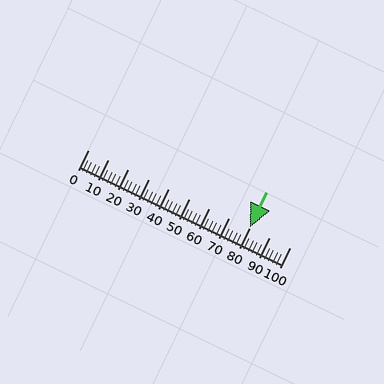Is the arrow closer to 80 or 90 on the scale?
The arrow is closer to 80.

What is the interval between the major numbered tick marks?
The major tick marks are spaced 10 units apart.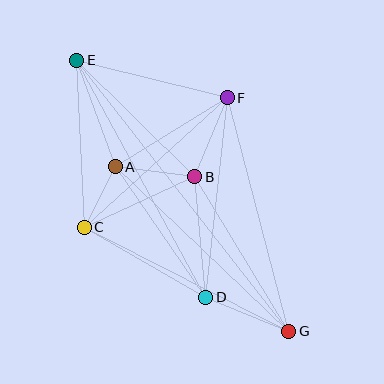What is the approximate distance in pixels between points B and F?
The distance between B and F is approximately 85 pixels.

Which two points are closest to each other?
Points A and C are closest to each other.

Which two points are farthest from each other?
Points E and G are farthest from each other.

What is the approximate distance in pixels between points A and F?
The distance between A and F is approximately 131 pixels.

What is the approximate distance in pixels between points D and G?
The distance between D and G is approximately 90 pixels.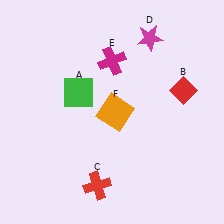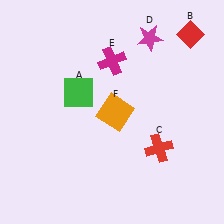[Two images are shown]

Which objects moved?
The objects that moved are: the red diamond (B), the red cross (C).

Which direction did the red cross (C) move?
The red cross (C) moved right.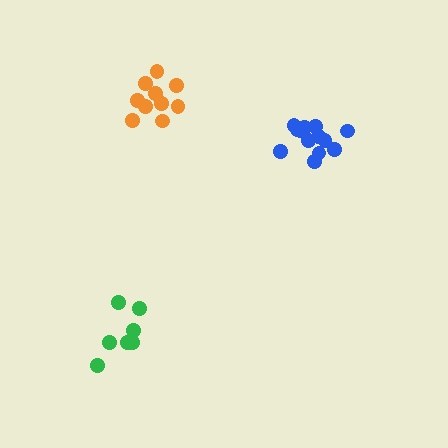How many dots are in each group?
Group 1: 10 dots, Group 2: 13 dots, Group 3: 7 dots (30 total).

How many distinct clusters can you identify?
There are 3 distinct clusters.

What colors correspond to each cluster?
The clusters are colored: orange, blue, green.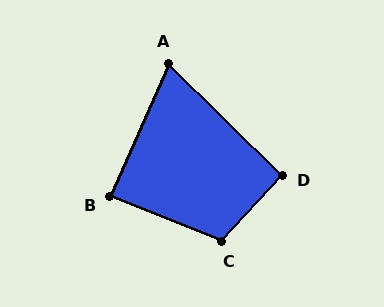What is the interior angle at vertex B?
Approximately 88 degrees (approximately right).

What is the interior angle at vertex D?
Approximately 92 degrees (approximately right).